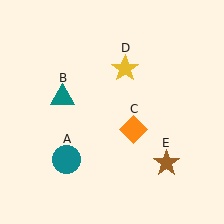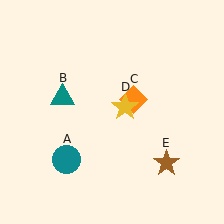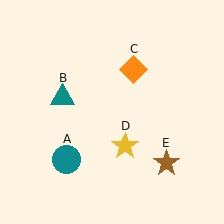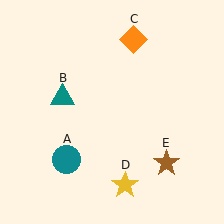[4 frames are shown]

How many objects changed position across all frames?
2 objects changed position: orange diamond (object C), yellow star (object D).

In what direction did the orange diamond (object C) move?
The orange diamond (object C) moved up.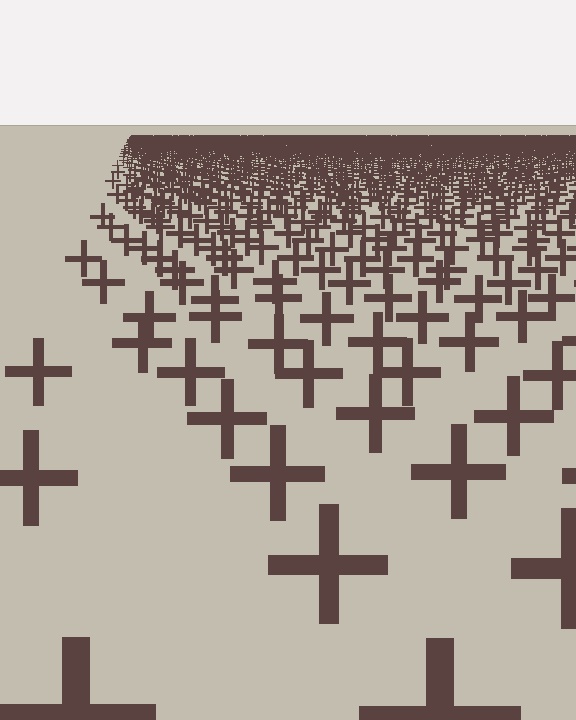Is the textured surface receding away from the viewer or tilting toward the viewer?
The surface is receding away from the viewer. Texture elements get smaller and denser toward the top.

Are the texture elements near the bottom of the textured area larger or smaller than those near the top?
Larger. Near the bottom, elements are closer to the viewer and appear at a bigger on-screen size.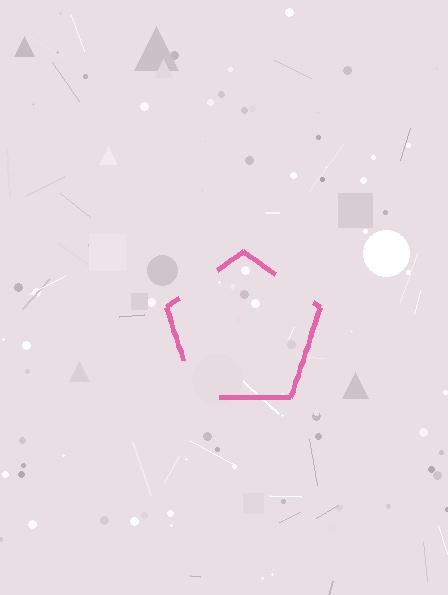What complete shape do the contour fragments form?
The contour fragments form a pentagon.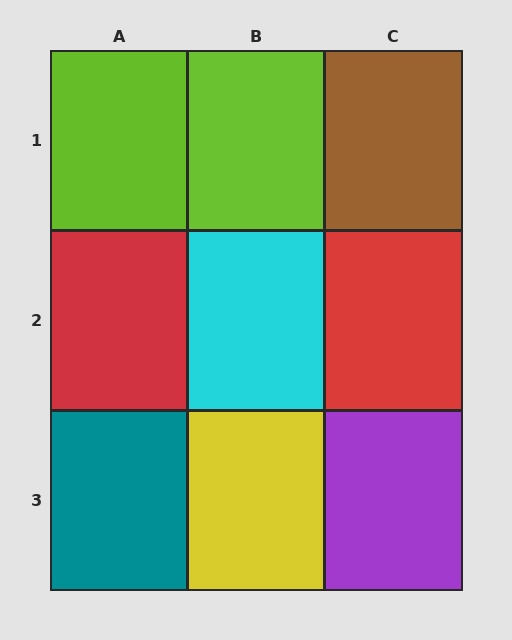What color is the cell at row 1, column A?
Lime.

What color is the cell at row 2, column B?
Cyan.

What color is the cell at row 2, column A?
Red.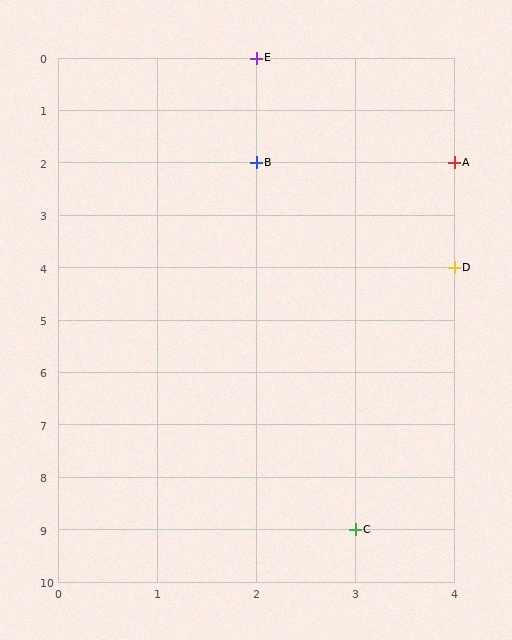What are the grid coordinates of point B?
Point B is at grid coordinates (2, 2).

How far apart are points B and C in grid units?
Points B and C are 1 column and 7 rows apart (about 7.1 grid units diagonally).